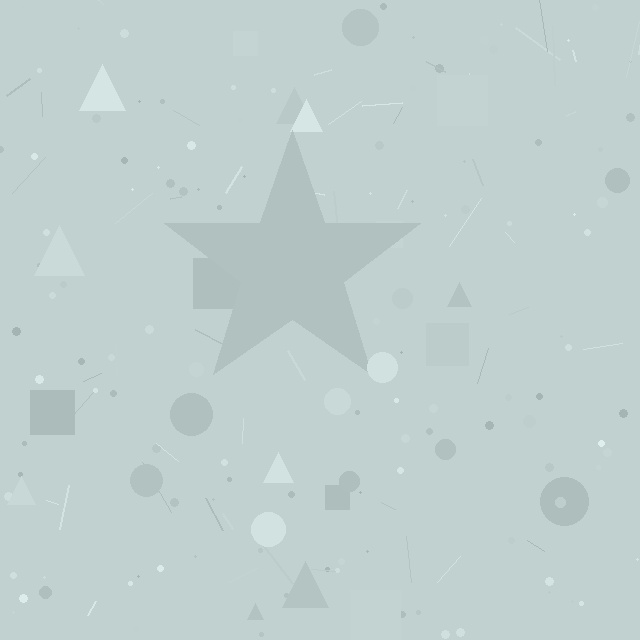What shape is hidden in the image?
A star is hidden in the image.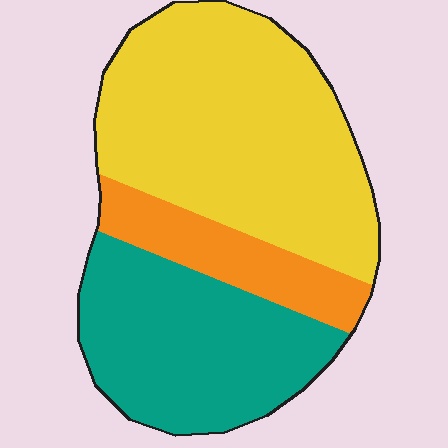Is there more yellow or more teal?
Yellow.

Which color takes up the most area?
Yellow, at roughly 50%.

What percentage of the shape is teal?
Teal covers about 35% of the shape.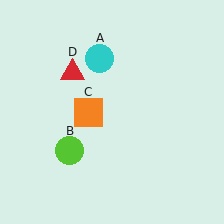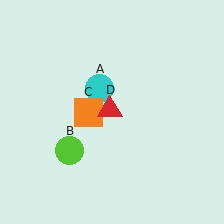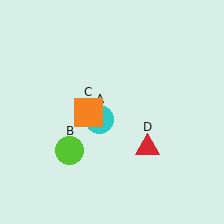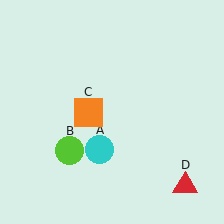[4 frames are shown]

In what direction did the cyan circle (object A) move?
The cyan circle (object A) moved down.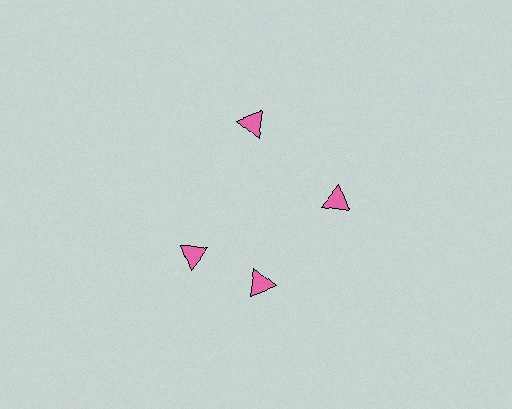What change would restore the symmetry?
The symmetry would be restored by rotating it back into even spacing with its neighbors so that all 4 triangles sit at equal angles and equal distance from the center.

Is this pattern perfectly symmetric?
No. The 4 pink triangles are arranged in a ring, but one element near the 9 o'clock position is rotated out of alignment along the ring, breaking the 4-fold rotational symmetry.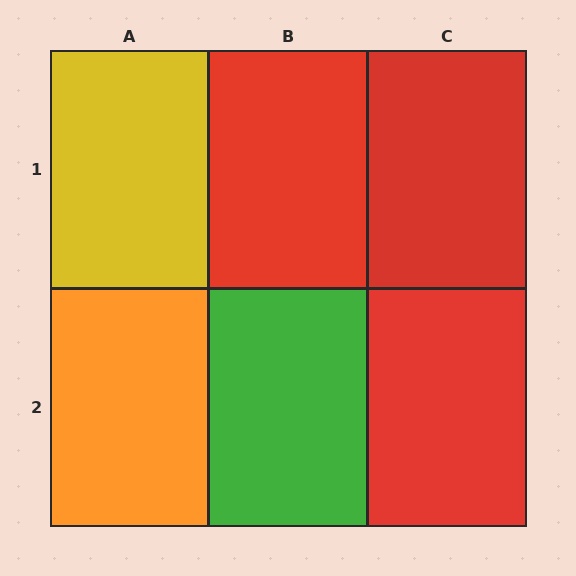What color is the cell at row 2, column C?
Red.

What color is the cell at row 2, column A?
Orange.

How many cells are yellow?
1 cell is yellow.